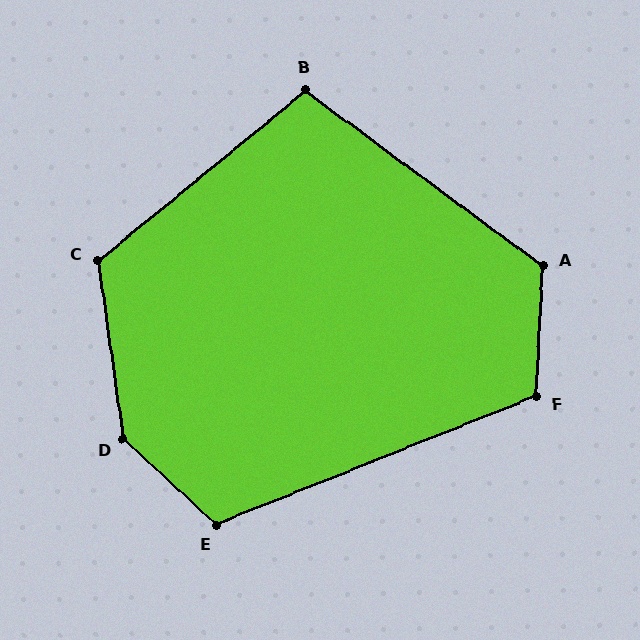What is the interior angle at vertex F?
Approximately 115 degrees (obtuse).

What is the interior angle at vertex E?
Approximately 115 degrees (obtuse).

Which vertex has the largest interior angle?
D, at approximately 141 degrees.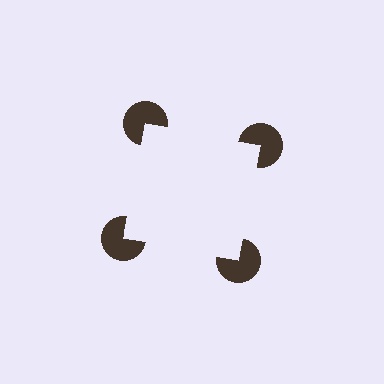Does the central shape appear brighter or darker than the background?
It typically appears slightly brighter than the background, even though no actual brightness change is drawn.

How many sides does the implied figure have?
4 sides.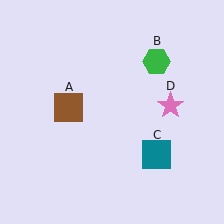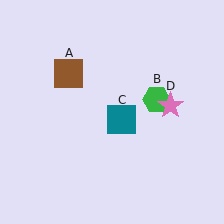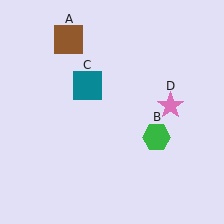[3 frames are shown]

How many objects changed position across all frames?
3 objects changed position: brown square (object A), green hexagon (object B), teal square (object C).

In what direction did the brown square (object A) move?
The brown square (object A) moved up.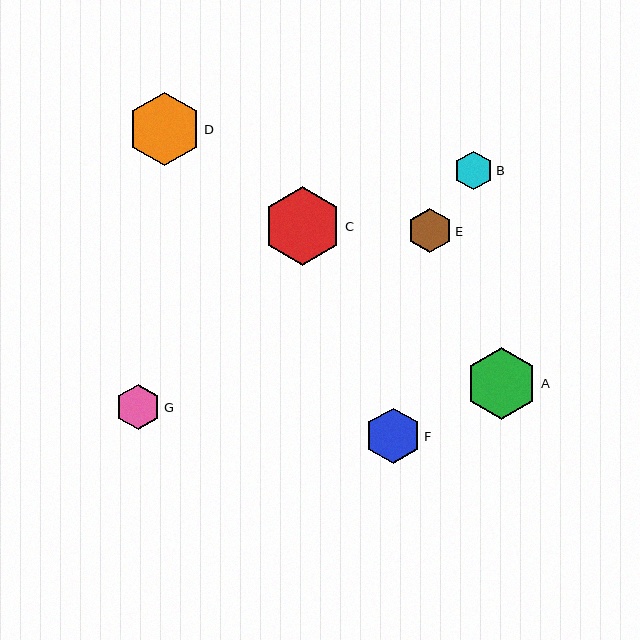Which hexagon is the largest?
Hexagon C is the largest with a size of approximately 79 pixels.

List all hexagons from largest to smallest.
From largest to smallest: C, D, A, F, G, E, B.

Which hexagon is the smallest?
Hexagon B is the smallest with a size of approximately 38 pixels.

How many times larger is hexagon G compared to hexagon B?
Hexagon G is approximately 1.2 times the size of hexagon B.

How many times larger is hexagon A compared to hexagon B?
Hexagon A is approximately 1.9 times the size of hexagon B.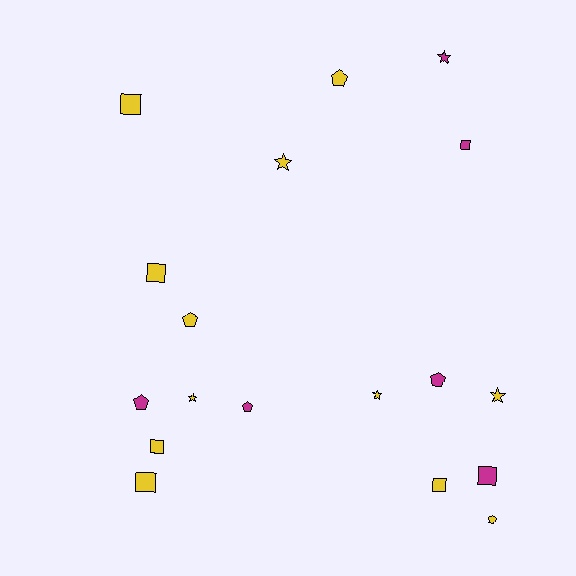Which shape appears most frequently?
Square, with 7 objects.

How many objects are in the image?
There are 18 objects.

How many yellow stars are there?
There are 4 yellow stars.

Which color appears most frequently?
Yellow, with 12 objects.